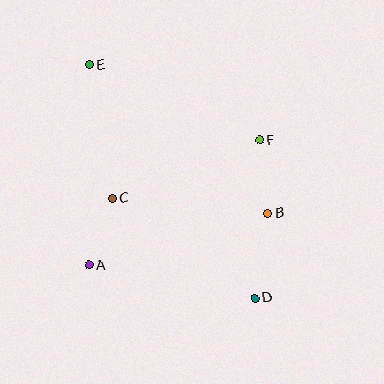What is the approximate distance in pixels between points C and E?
The distance between C and E is approximately 135 pixels.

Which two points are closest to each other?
Points A and C are closest to each other.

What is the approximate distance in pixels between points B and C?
The distance between B and C is approximately 156 pixels.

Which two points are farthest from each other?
Points D and E are farthest from each other.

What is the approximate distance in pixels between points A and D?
The distance between A and D is approximately 169 pixels.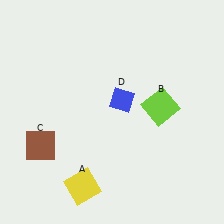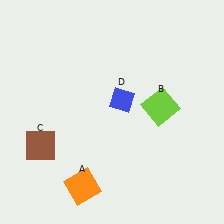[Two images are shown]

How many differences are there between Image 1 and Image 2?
There is 1 difference between the two images.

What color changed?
The square (A) changed from yellow in Image 1 to orange in Image 2.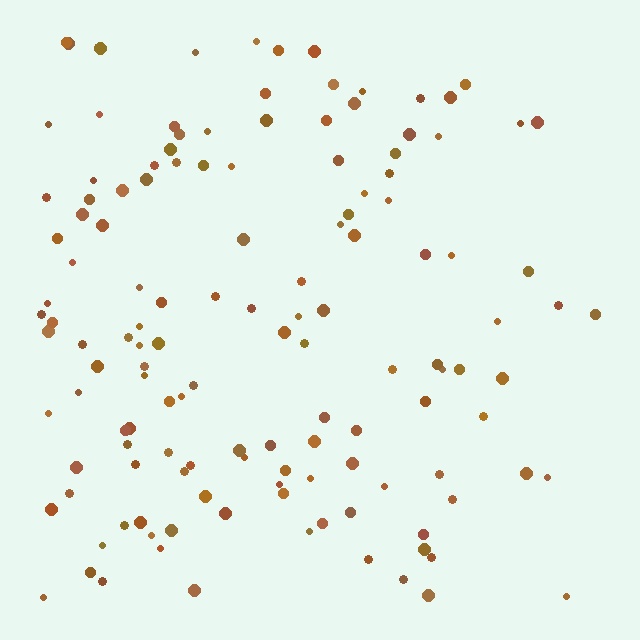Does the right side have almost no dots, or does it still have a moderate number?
Still a moderate number, just noticeably fewer than the left.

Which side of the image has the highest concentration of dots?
The left.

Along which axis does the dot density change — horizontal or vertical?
Horizontal.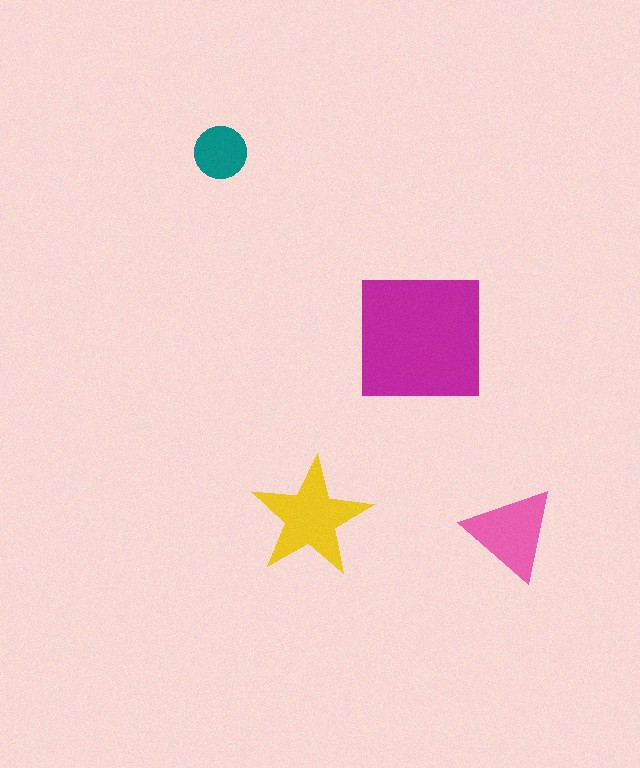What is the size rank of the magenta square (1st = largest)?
1st.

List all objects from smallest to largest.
The teal circle, the pink triangle, the yellow star, the magenta square.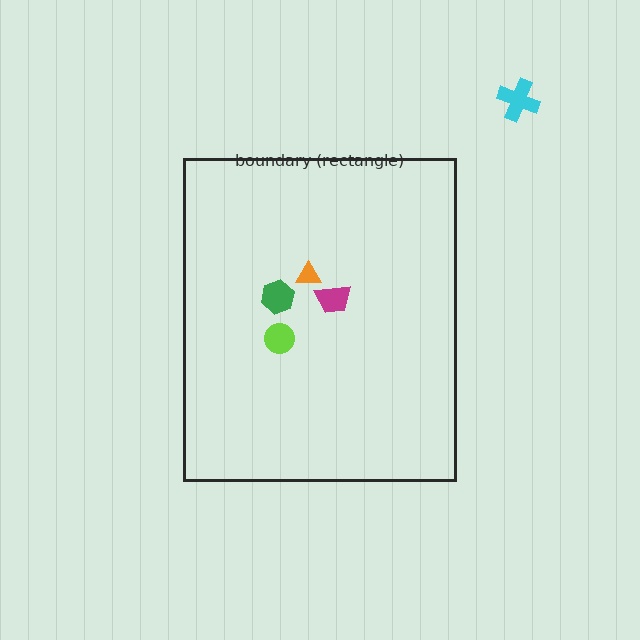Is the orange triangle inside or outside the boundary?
Inside.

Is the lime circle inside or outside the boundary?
Inside.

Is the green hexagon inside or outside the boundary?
Inside.